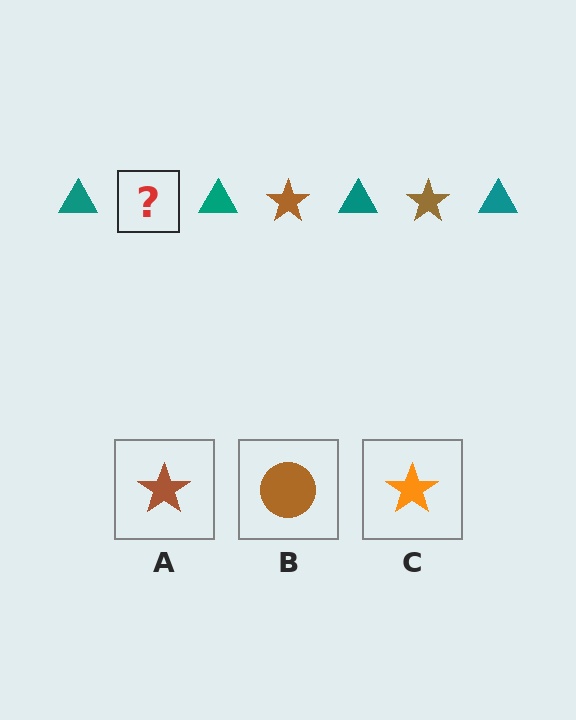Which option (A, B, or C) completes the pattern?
A.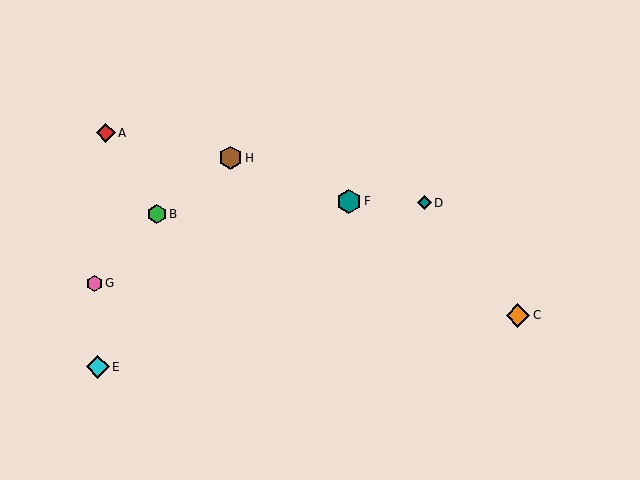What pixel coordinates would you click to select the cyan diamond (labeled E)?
Click at (98, 367) to select the cyan diamond E.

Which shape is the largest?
The teal hexagon (labeled F) is the largest.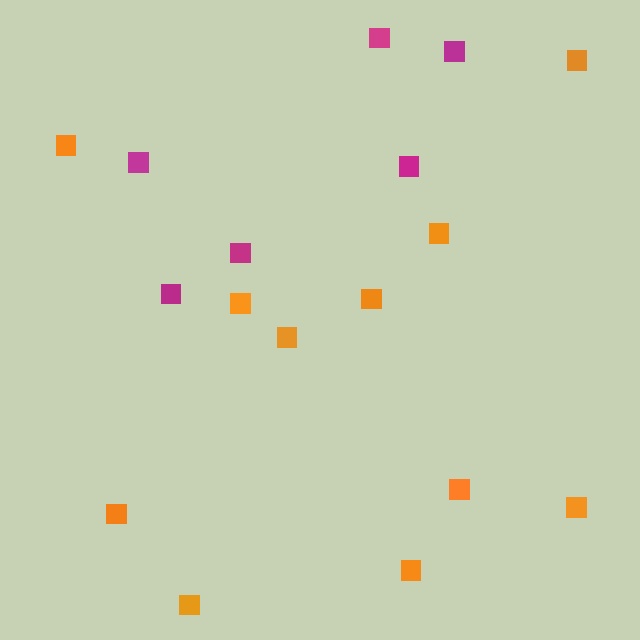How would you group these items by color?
There are 2 groups: one group of magenta squares (6) and one group of orange squares (11).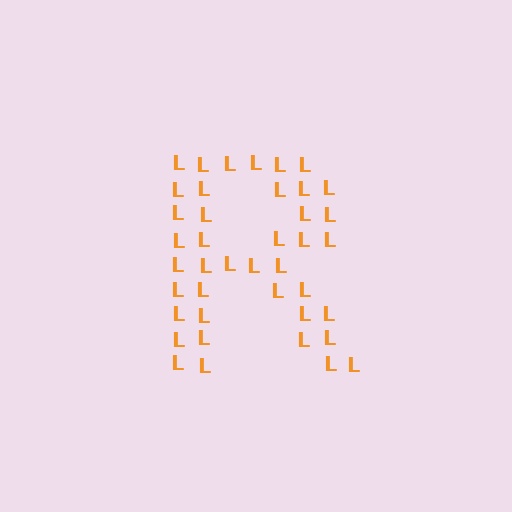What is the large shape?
The large shape is the letter R.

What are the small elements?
The small elements are letter L's.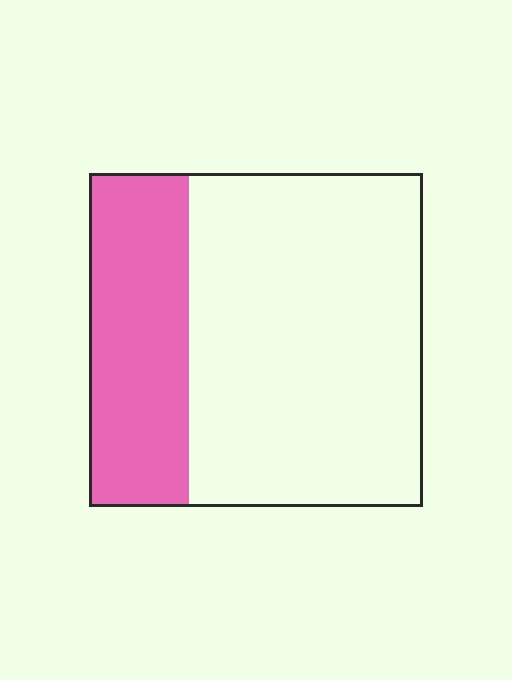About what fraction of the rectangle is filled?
About one third (1/3).